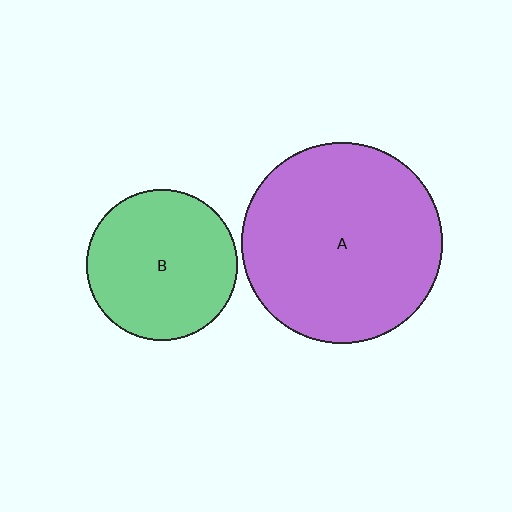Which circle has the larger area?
Circle A (purple).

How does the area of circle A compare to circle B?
Approximately 1.8 times.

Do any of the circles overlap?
No, none of the circles overlap.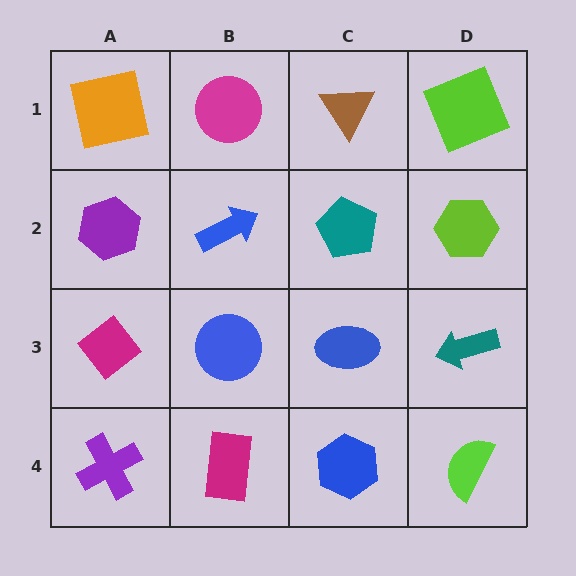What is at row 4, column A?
A purple cross.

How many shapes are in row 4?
4 shapes.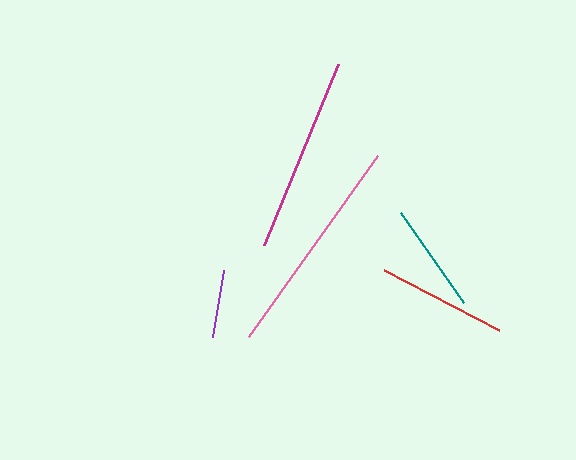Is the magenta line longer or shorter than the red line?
The magenta line is longer than the red line.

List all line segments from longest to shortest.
From longest to shortest: pink, magenta, red, teal, purple.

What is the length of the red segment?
The red segment is approximately 129 pixels long.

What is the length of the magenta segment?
The magenta segment is approximately 195 pixels long.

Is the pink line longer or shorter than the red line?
The pink line is longer than the red line.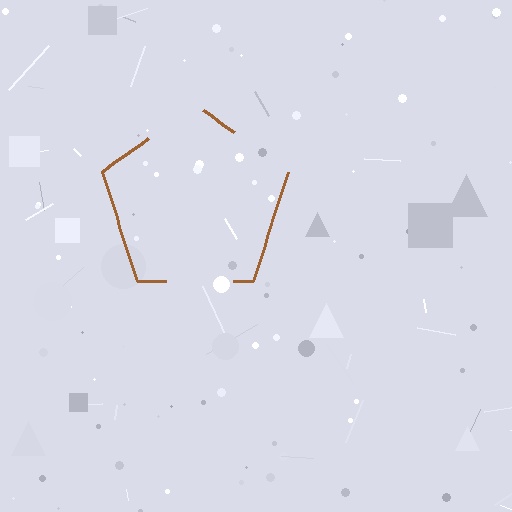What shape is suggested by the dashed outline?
The dashed outline suggests a pentagon.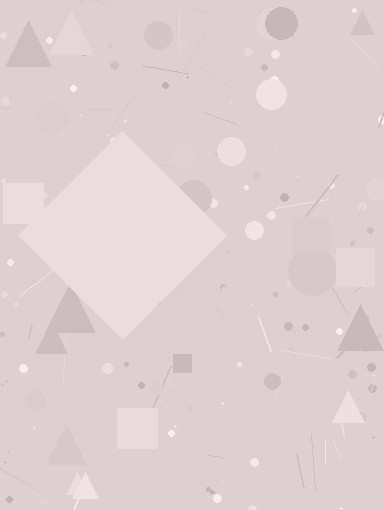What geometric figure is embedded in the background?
A diamond is embedded in the background.